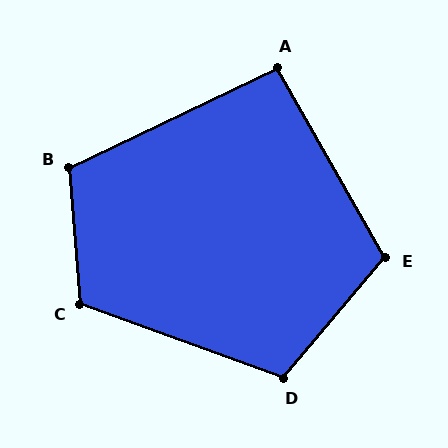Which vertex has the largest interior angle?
C, at approximately 115 degrees.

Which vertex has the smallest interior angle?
A, at approximately 94 degrees.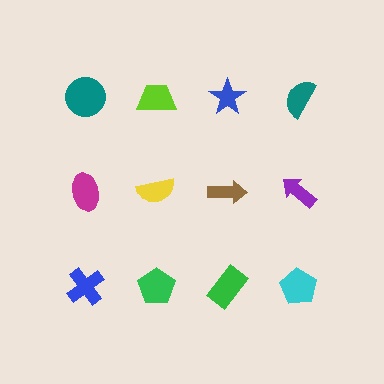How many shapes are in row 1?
4 shapes.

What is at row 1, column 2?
A lime trapezoid.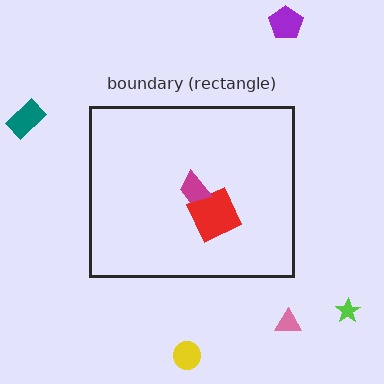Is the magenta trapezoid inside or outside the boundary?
Inside.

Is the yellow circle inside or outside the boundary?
Outside.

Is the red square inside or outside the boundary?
Inside.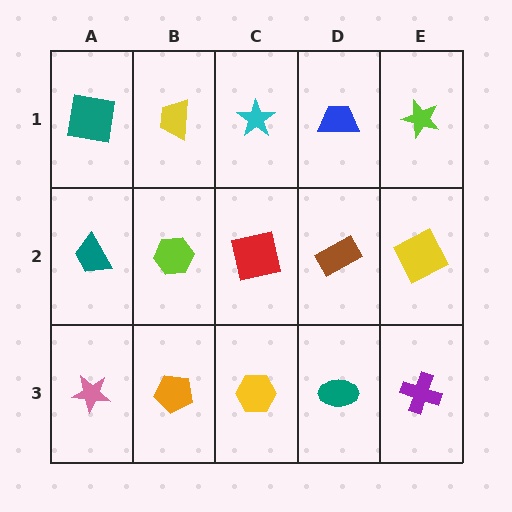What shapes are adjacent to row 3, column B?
A lime hexagon (row 2, column B), a pink star (row 3, column A), a yellow hexagon (row 3, column C).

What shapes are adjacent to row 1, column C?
A red square (row 2, column C), a yellow trapezoid (row 1, column B), a blue trapezoid (row 1, column D).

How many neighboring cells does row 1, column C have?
3.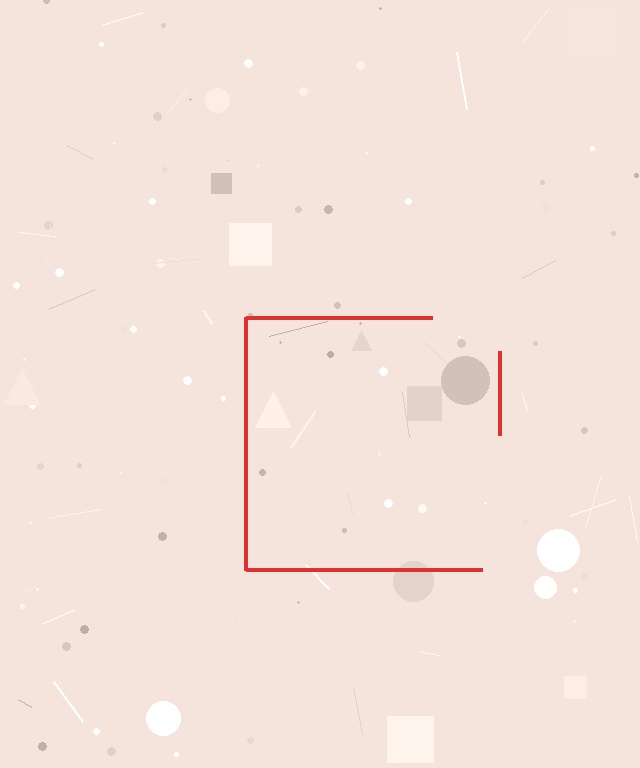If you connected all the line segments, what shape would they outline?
They would outline a square.